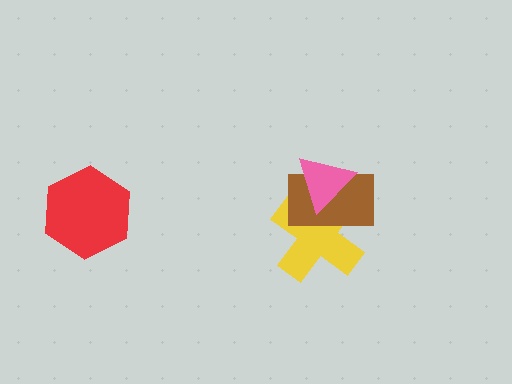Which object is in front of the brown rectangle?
The pink triangle is in front of the brown rectangle.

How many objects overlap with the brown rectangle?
2 objects overlap with the brown rectangle.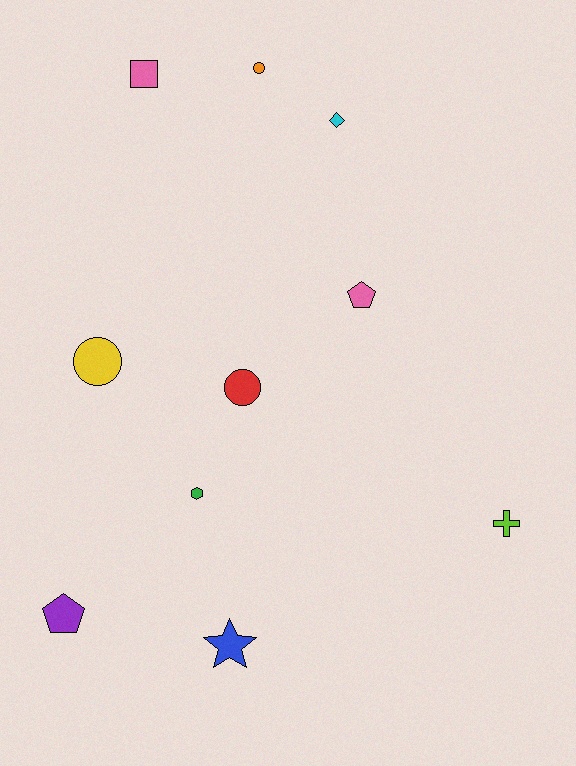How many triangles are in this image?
There are no triangles.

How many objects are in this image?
There are 10 objects.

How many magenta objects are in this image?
There are no magenta objects.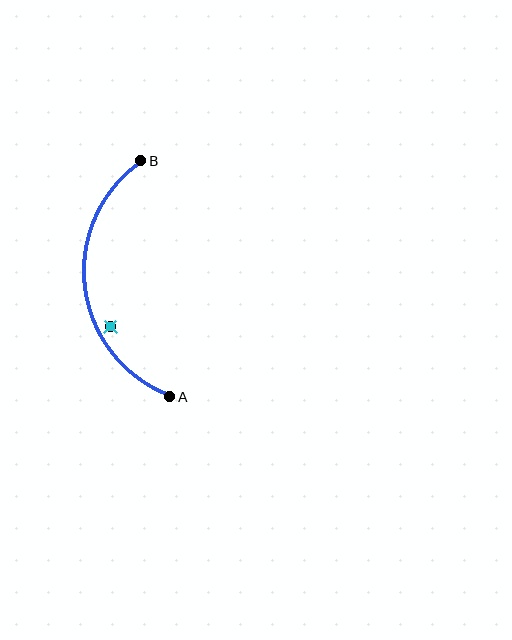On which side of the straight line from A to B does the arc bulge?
The arc bulges to the left of the straight line connecting A and B.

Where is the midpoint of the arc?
The arc midpoint is the point on the curve farthest from the straight line joining A and B. It sits to the left of that line.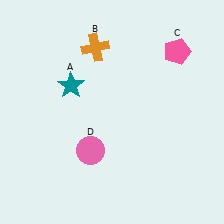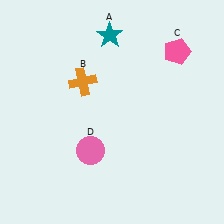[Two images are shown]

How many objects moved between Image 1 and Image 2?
2 objects moved between the two images.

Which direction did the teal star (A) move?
The teal star (A) moved up.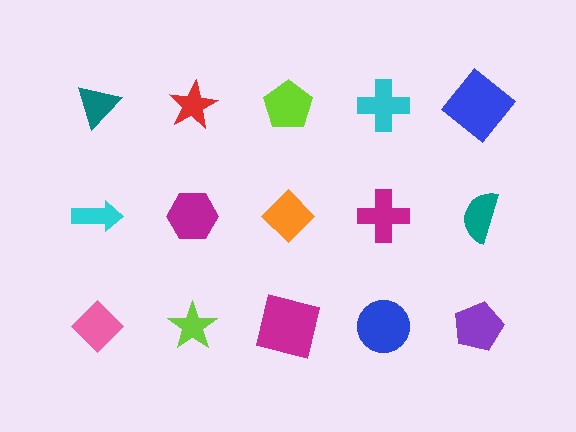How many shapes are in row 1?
5 shapes.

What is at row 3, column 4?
A blue circle.